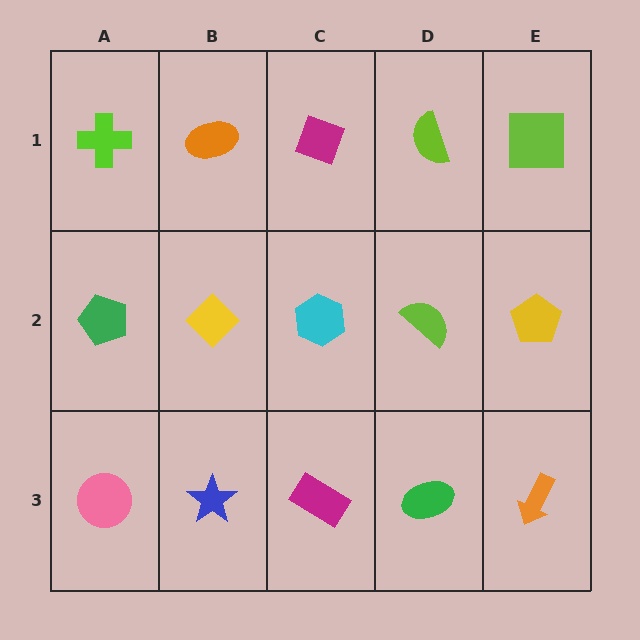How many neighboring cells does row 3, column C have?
3.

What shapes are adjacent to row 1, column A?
A green pentagon (row 2, column A), an orange ellipse (row 1, column B).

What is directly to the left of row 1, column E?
A lime semicircle.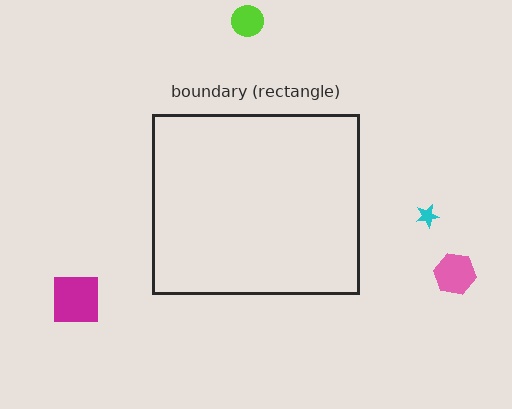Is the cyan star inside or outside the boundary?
Outside.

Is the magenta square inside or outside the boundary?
Outside.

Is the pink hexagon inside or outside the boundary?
Outside.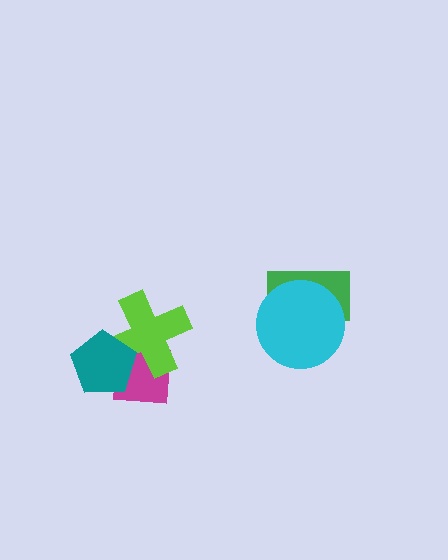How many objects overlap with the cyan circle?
1 object overlaps with the cyan circle.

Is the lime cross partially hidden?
Yes, it is partially covered by another shape.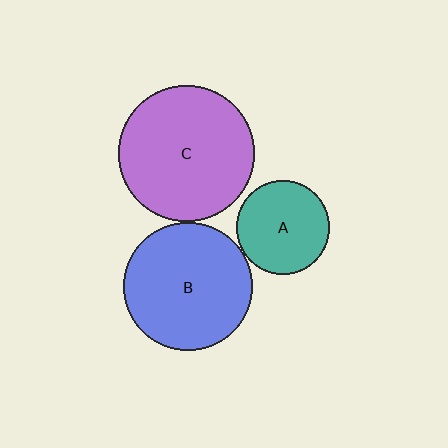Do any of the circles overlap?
No, none of the circles overlap.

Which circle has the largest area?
Circle C (purple).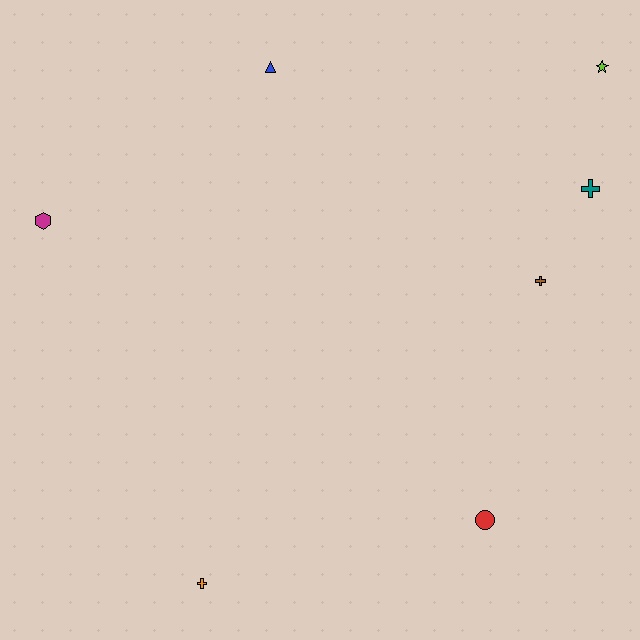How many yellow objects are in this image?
There are no yellow objects.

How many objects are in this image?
There are 7 objects.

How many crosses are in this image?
There are 3 crosses.